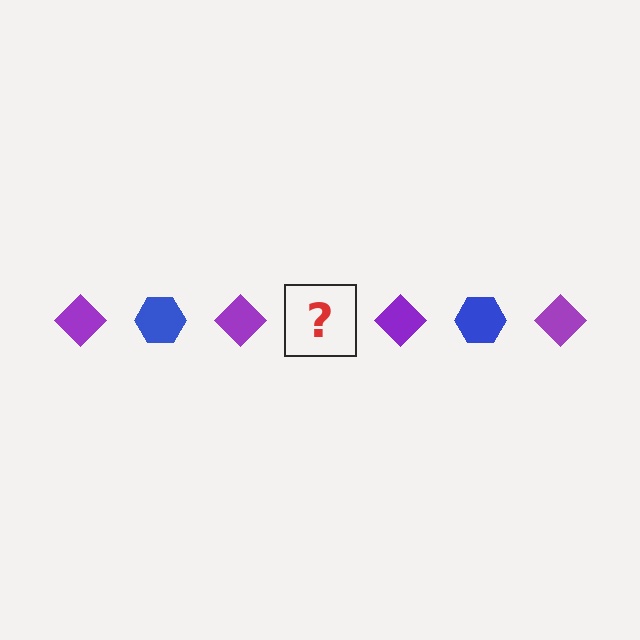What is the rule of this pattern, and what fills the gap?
The rule is that the pattern alternates between purple diamond and blue hexagon. The gap should be filled with a blue hexagon.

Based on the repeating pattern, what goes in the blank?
The blank should be a blue hexagon.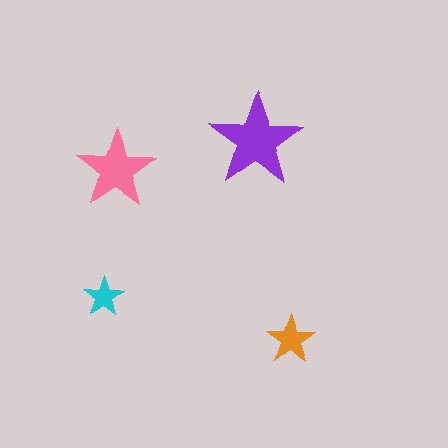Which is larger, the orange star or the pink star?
The pink one.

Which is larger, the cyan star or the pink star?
The pink one.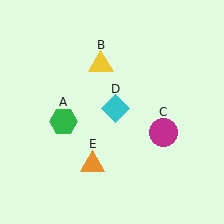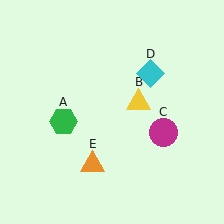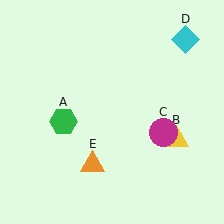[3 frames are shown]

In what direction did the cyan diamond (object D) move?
The cyan diamond (object D) moved up and to the right.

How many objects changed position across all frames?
2 objects changed position: yellow triangle (object B), cyan diamond (object D).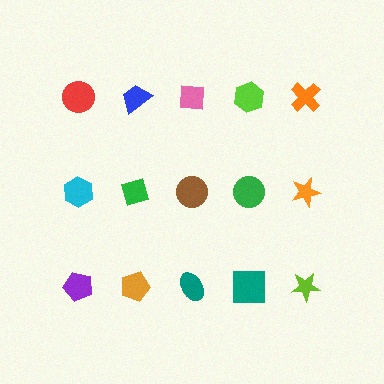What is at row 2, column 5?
An orange star.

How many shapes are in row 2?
5 shapes.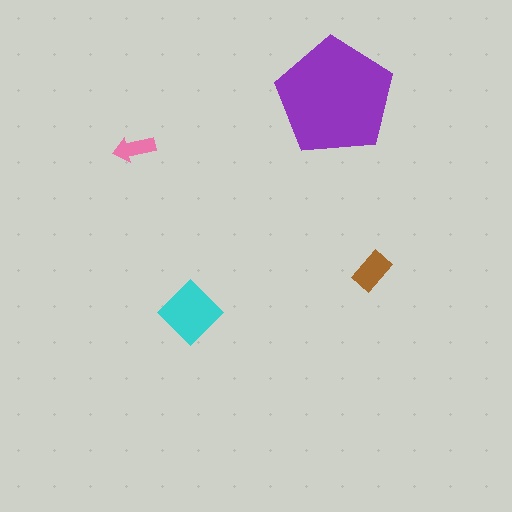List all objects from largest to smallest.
The purple pentagon, the cyan diamond, the brown rectangle, the pink arrow.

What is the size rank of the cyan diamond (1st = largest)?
2nd.